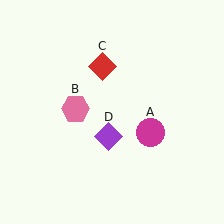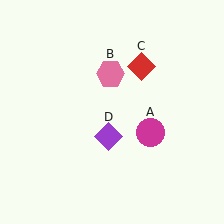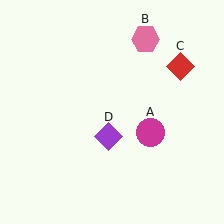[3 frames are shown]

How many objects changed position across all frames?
2 objects changed position: pink hexagon (object B), red diamond (object C).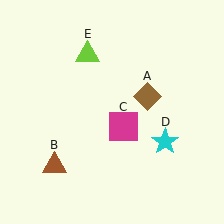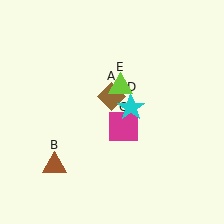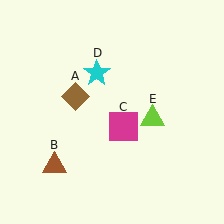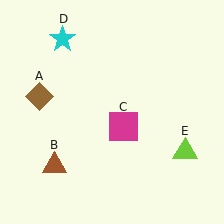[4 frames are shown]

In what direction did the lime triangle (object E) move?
The lime triangle (object E) moved down and to the right.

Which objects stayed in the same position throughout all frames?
Brown triangle (object B) and magenta square (object C) remained stationary.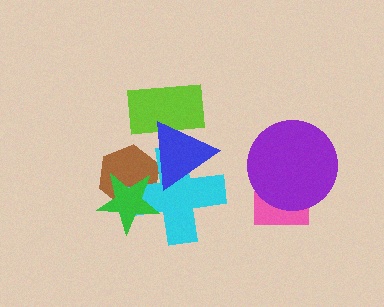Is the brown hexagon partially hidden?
Yes, it is partially covered by another shape.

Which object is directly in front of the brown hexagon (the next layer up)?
The cyan cross is directly in front of the brown hexagon.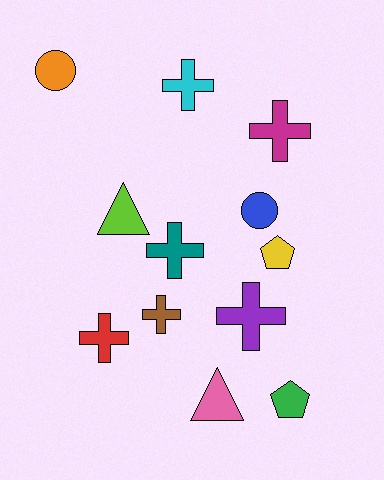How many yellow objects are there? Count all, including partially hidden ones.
There is 1 yellow object.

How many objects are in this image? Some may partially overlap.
There are 12 objects.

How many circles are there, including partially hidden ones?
There are 2 circles.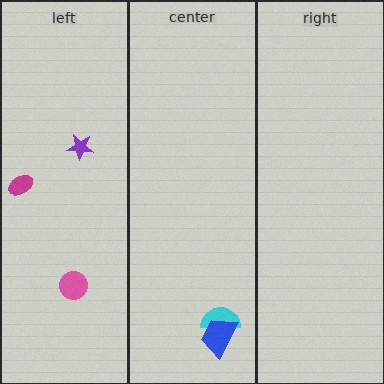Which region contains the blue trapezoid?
The center region.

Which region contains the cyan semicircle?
The center region.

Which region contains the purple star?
The left region.